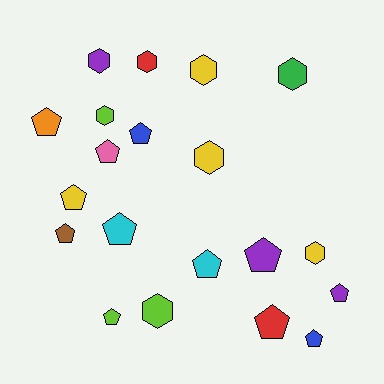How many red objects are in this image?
There are 2 red objects.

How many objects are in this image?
There are 20 objects.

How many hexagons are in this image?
There are 8 hexagons.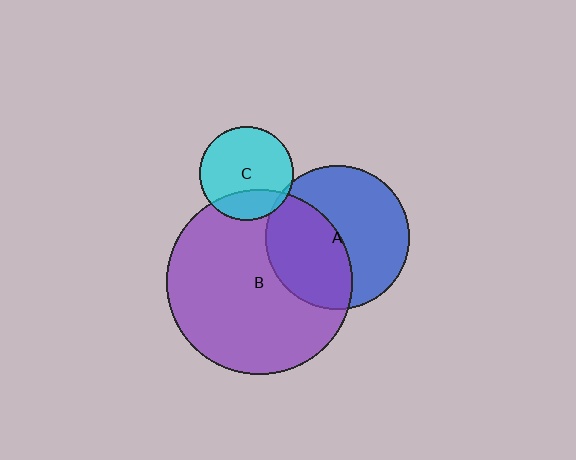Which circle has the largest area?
Circle B (purple).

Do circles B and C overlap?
Yes.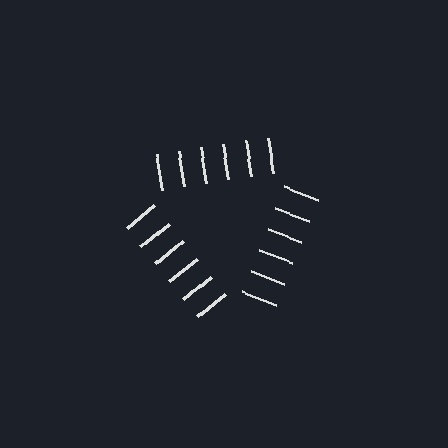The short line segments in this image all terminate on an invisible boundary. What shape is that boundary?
An illusory triangle — the line segments terminate on its edges but no continuous stroke is drawn.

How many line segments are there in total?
18 — 6 along each of the 3 edges.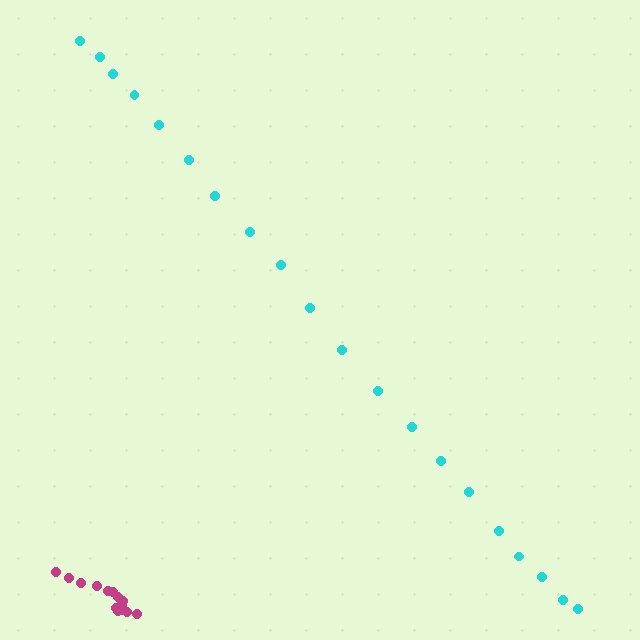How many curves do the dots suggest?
There are 2 distinct paths.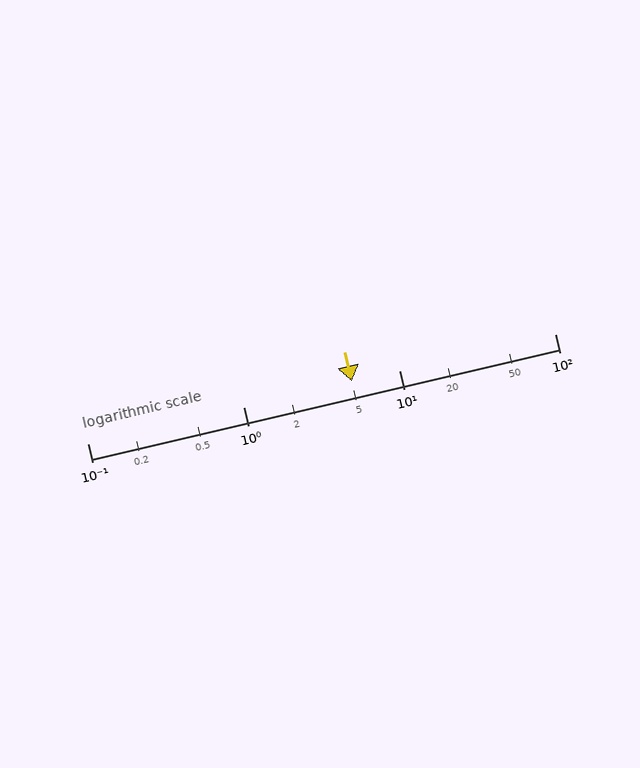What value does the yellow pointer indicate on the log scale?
The pointer indicates approximately 5.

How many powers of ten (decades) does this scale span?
The scale spans 3 decades, from 0.1 to 100.